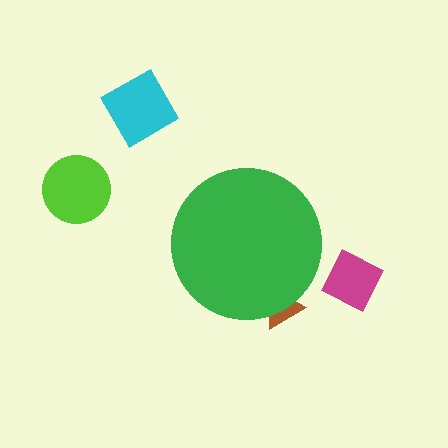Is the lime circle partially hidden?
No, the lime circle is fully visible.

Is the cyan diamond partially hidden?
No, the cyan diamond is fully visible.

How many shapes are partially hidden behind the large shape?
1 shape is partially hidden.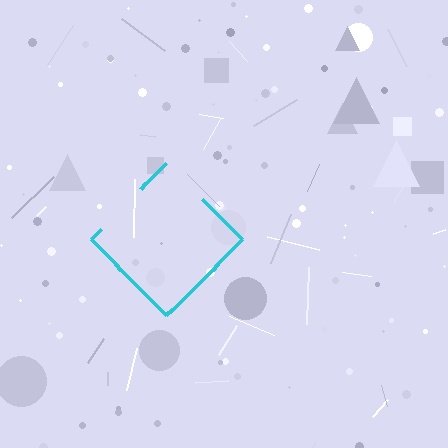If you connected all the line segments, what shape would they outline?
They would outline a diamond.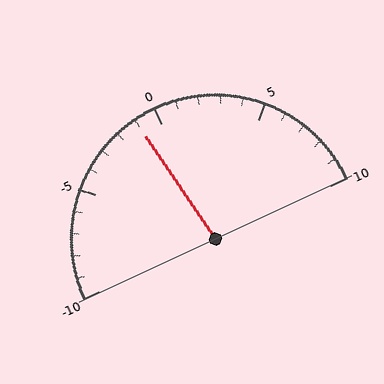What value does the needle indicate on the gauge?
The needle indicates approximately -1.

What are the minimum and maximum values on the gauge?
The gauge ranges from -10 to 10.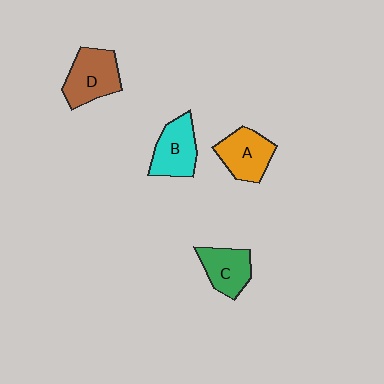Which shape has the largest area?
Shape D (brown).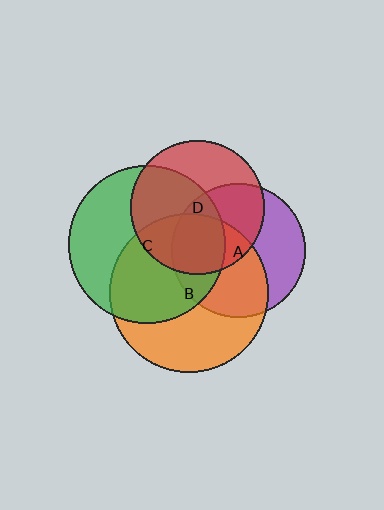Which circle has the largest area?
Circle B (orange).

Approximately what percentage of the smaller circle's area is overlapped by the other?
Approximately 35%.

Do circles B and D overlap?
Yes.